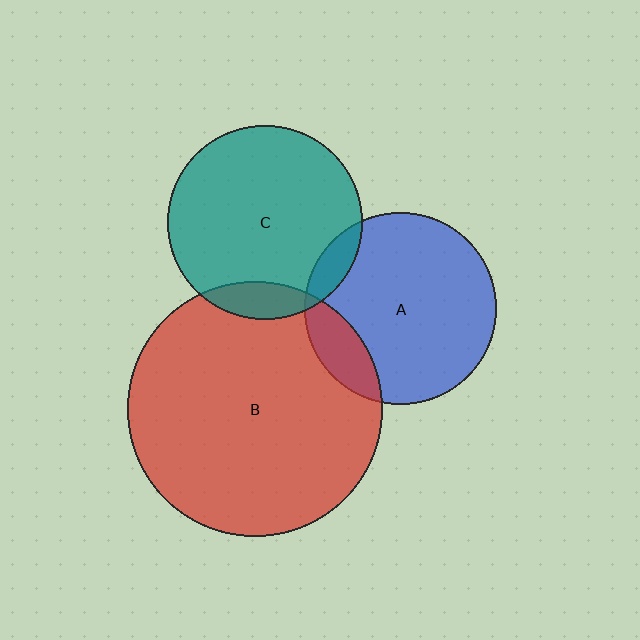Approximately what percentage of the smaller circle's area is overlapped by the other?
Approximately 10%.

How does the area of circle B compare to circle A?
Approximately 1.8 times.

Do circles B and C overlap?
Yes.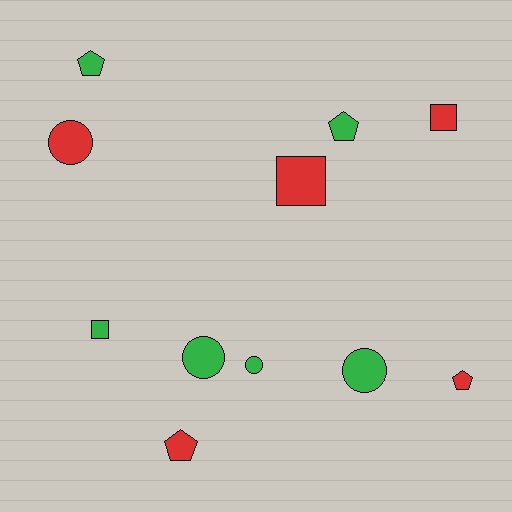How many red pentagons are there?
There are 2 red pentagons.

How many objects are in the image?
There are 11 objects.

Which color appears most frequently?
Green, with 6 objects.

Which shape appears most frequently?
Pentagon, with 4 objects.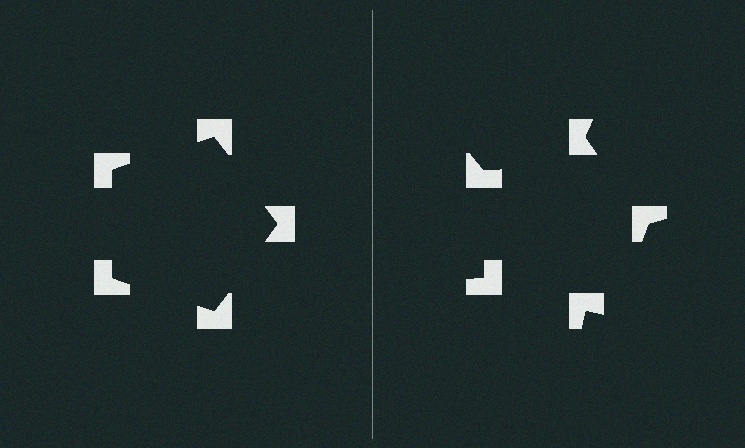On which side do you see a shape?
An illusory pentagon appears on the left side. On the right side the wedge cuts are rotated, so no coherent shape forms.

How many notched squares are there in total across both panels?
10 — 5 on each side.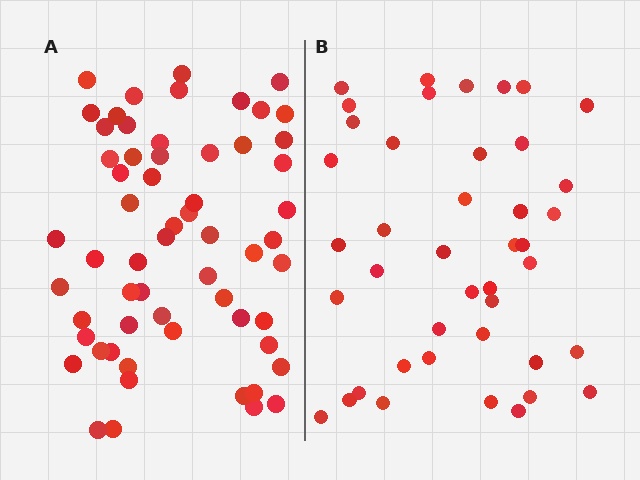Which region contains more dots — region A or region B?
Region A (the left region) has more dots.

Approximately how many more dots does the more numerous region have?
Region A has approximately 20 more dots than region B.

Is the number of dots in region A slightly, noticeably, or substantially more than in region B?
Region A has noticeably more, but not dramatically so. The ratio is roughly 1.4 to 1.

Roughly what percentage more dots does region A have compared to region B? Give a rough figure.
About 45% more.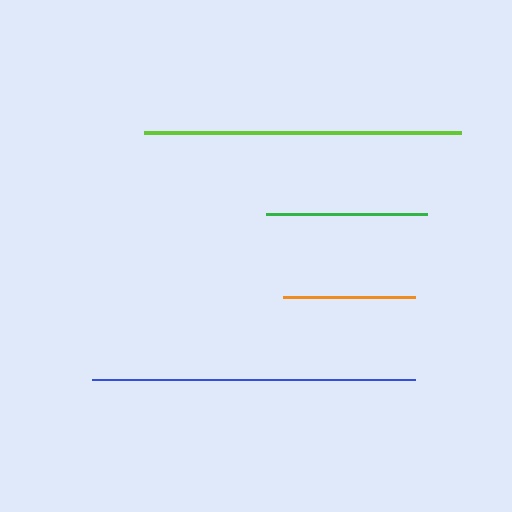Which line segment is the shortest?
The orange line is the shortest at approximately 131 pixels.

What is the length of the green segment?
The green segment is approximately 161 pixels long.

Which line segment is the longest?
The blue line is the longest at approximately 323 pixels.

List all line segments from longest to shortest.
From longest to shortest: blue, lime, green, orange.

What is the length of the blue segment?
The blue segment is approximately 323 pixels long.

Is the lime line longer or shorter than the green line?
The lime line is longer than the green line.